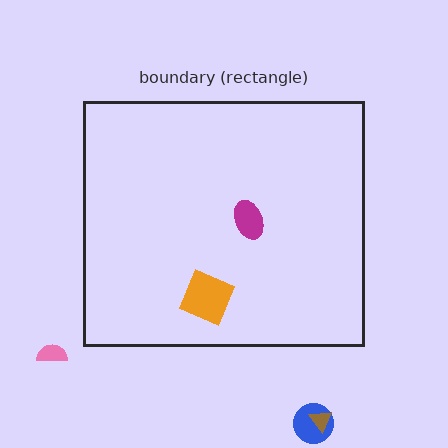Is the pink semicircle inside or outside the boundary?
Outside.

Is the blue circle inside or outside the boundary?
Outside.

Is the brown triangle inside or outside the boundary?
Outside.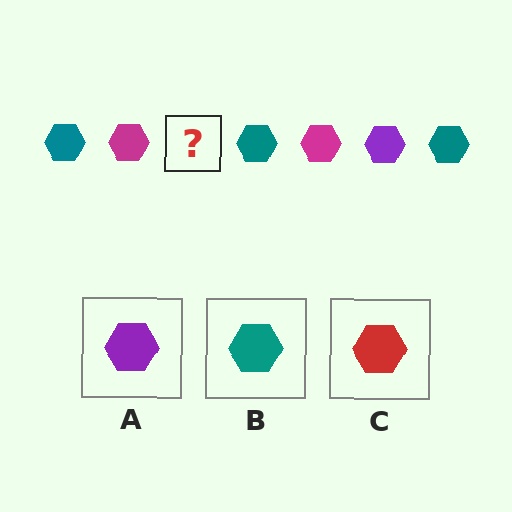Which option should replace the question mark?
Option A.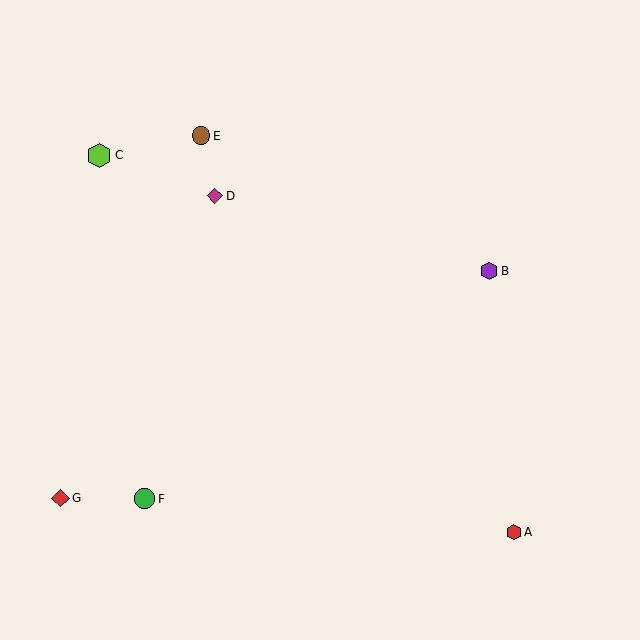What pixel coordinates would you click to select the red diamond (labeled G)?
Click at (60, 498) to select the red diamond G.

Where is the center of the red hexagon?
The center of the red hexagon is at (514, 532).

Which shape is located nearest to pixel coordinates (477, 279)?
The purple hexagon (labeled B) at (489, 271) is nearest to that location.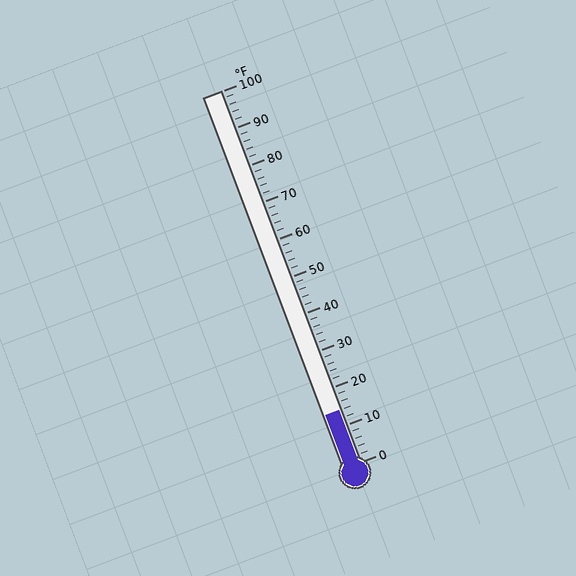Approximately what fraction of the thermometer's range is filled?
The thermometer is filled to approximately 15% of its range.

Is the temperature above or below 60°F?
The temperature is below 60°F.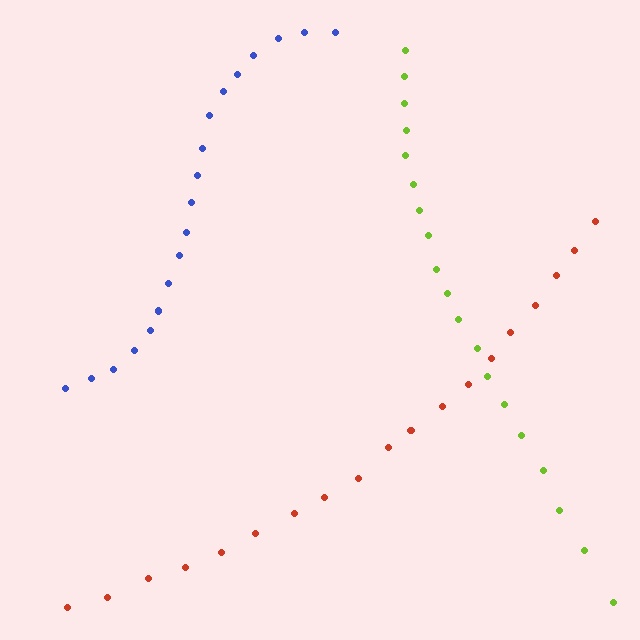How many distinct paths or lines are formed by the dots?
There are 3 distinct paths.